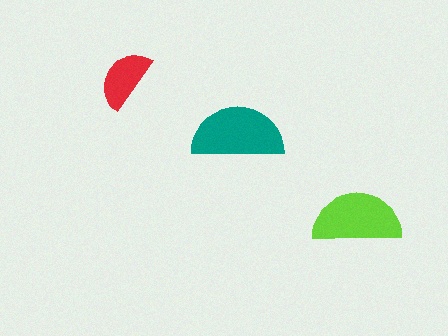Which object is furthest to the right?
The lime semicircle is rightmost.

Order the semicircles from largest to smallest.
the teal one, the lime one, the red one.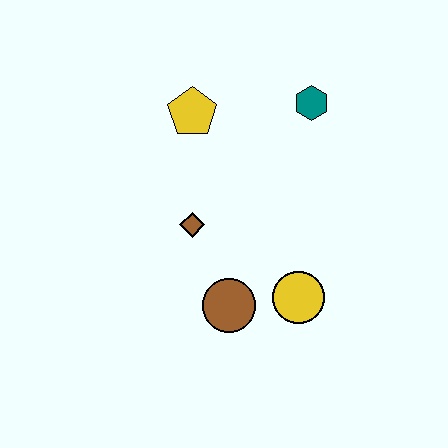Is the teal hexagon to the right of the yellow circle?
Yes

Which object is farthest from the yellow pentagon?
The yellow circle is farthest from the yellow pentagon.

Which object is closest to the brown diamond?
The brown circle is closest to the brown diamond.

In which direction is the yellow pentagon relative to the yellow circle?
The yellow pentagon is above the yellow circle.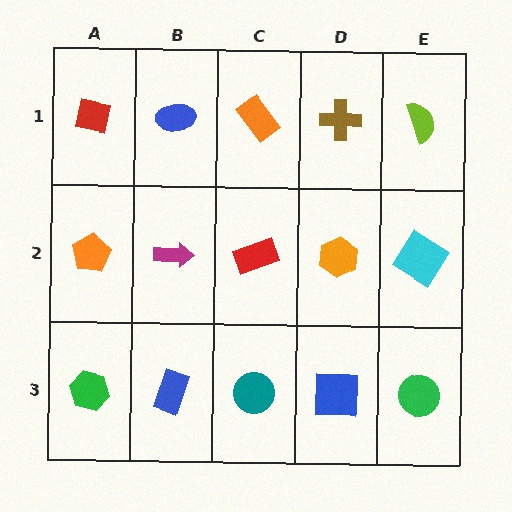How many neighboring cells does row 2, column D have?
4.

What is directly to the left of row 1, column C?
A blue ellipse.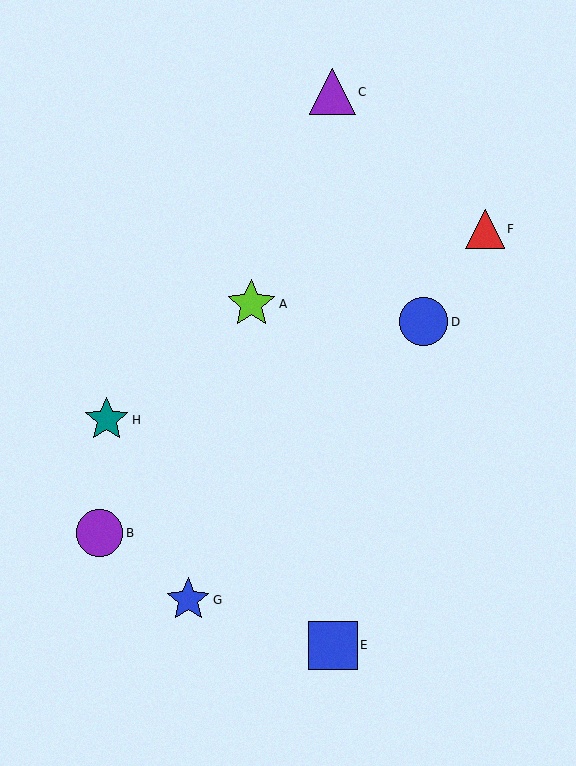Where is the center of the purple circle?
The center of the purple circle is at (99, 533).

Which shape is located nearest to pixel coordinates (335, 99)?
The purple triangle (labeled C) at (332, 92) is nearest to that location.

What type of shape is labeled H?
Shape H is a teal star.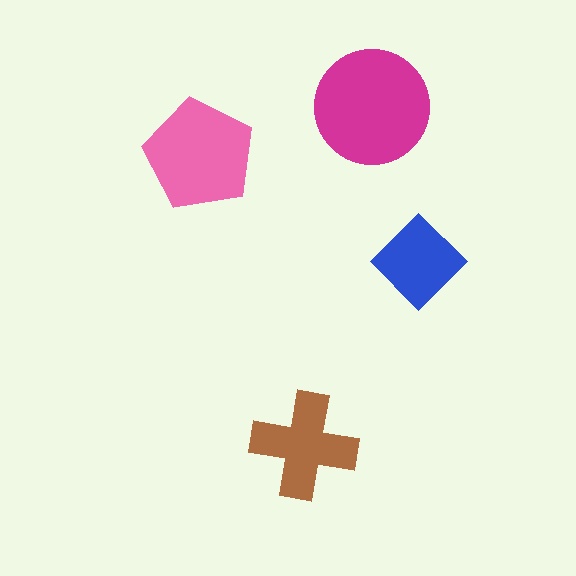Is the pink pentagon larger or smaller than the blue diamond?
Larger.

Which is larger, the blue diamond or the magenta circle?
The magenta circle.